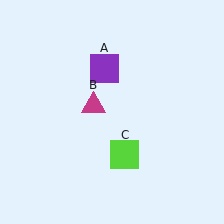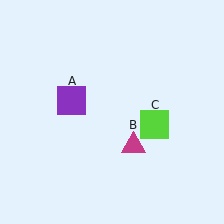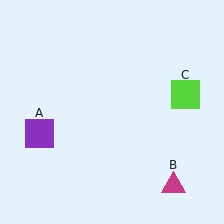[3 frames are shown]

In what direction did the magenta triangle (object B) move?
The magenta triangle (object B) moved down and to the right.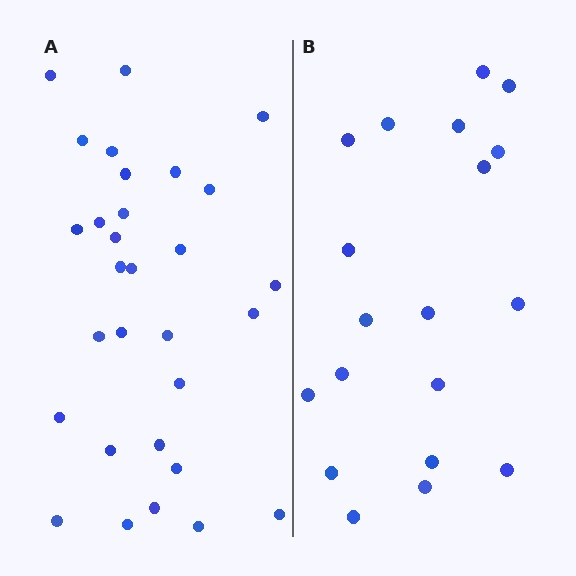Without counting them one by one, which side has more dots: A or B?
Region A (the left region) has more dots.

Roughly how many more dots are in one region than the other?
Region A has roughly 12 or so more dots than region B.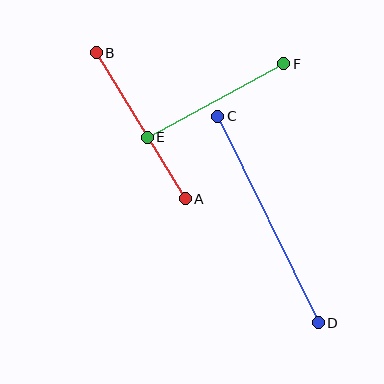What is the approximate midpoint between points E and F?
The midpoint is at approximately (215, 101) pixels.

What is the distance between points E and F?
The distance is approximately 155 pixels.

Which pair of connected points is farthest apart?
Points C and D are farthest apart.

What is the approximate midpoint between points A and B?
The midpoint is at approximately (141, 126) pixels.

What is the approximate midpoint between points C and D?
The midpoint is at approximately (268, 220) pixels.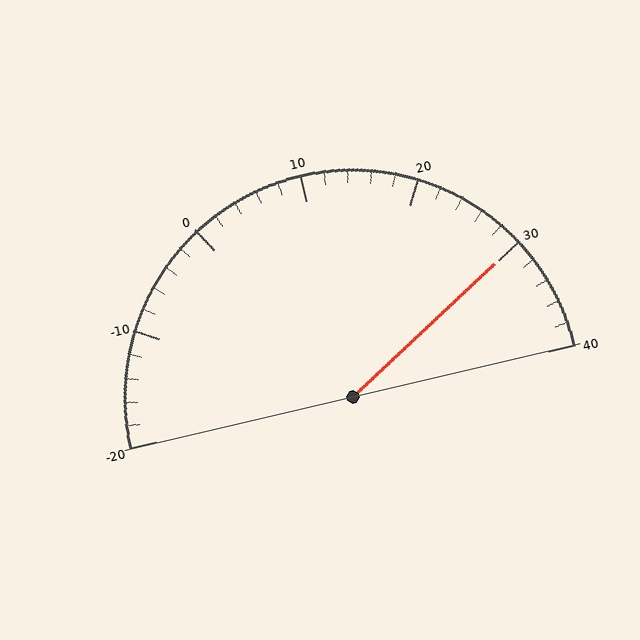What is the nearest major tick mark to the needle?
The nearest major tick mark is 30.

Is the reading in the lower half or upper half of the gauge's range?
The reading is in the upper half of the range (-20 to 40).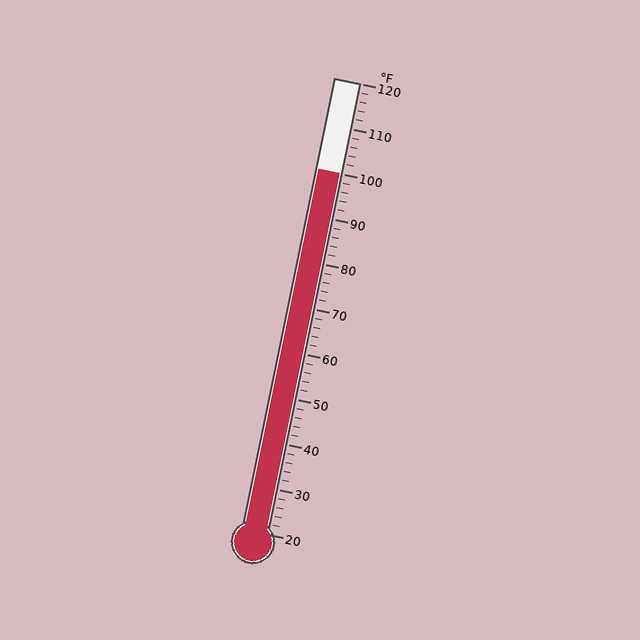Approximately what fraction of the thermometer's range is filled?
The thermometer is filled to approximately 80% of its range.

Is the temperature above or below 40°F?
The temperature is above 40°F.